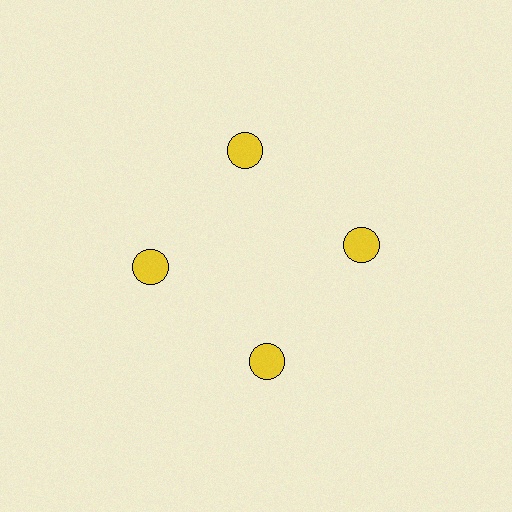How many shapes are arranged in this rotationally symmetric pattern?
There are 4 shapes, arranged in 4 groups of 1.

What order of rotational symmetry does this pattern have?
This pattern has 4-fold rotational symmetry.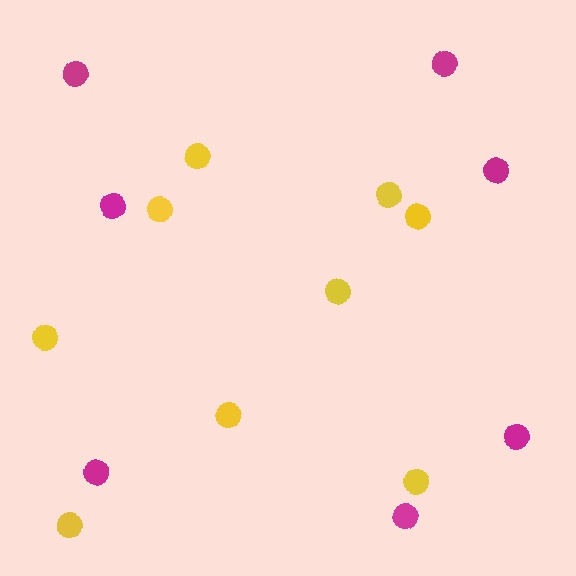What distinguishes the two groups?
There are 2 groups: one group of magenta circles (7) and one group of yellow circles (9).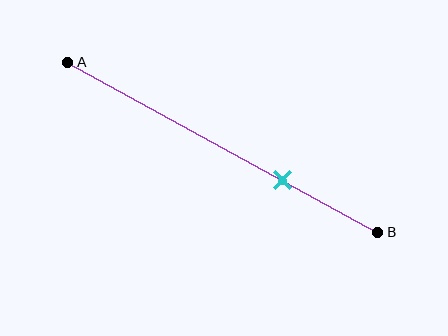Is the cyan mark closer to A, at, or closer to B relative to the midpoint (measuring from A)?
The cyan mark is closer to point B than the midpoint of segment AB.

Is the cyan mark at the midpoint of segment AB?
No, the mark is at about 70% from A, not at the 50% midpoint.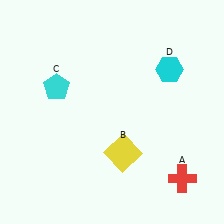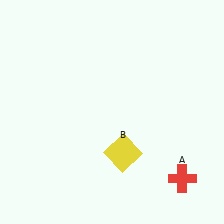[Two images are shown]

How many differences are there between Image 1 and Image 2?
There are 2 differences between the two images.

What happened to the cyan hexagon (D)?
The cyan hexagon (D) was removed in Image 2. It was in the top-right area of Image 1.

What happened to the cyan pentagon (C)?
The cyan pentagon (C) was removed in Image 2. It was in the top-left area of Image 1.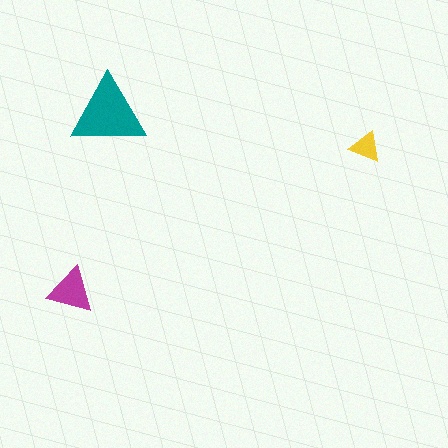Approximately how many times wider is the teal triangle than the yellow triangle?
About 2.5 times wider.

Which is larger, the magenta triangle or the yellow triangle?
The magenta one.